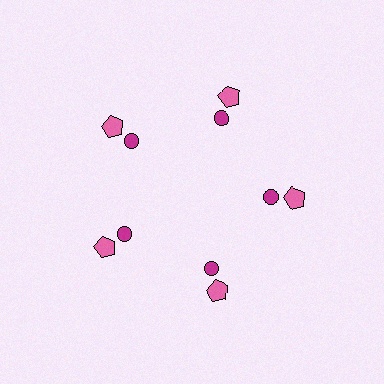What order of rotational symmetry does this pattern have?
This pattern has 5-fold rotational symmetry.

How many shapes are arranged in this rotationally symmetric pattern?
There are 10 shapes, arranged in 5 groups of 2.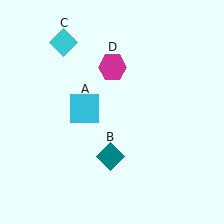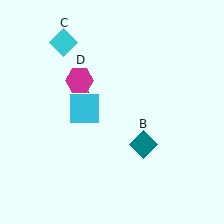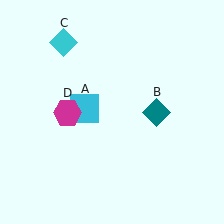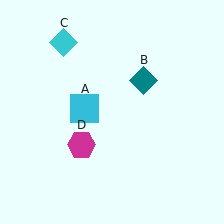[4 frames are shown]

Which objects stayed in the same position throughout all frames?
Cyan square (object A) and cyan diamond (object C) remained stationary.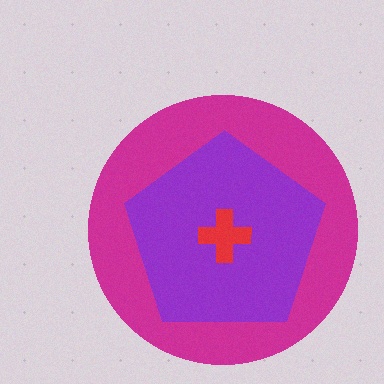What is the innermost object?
The red cross.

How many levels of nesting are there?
3.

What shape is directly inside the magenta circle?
The purple pentagon.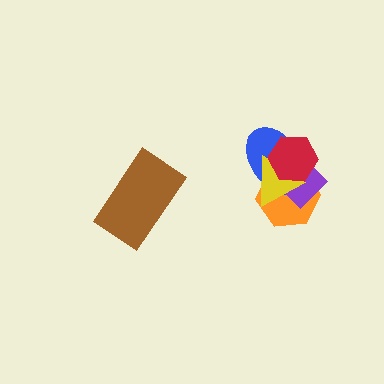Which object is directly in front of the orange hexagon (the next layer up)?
The blue ellipse is directly in front of the orange hexagon.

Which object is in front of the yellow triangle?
The red hexagon is in front of the yellow triangle.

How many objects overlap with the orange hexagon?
4 objects overlap with the orange hexagon.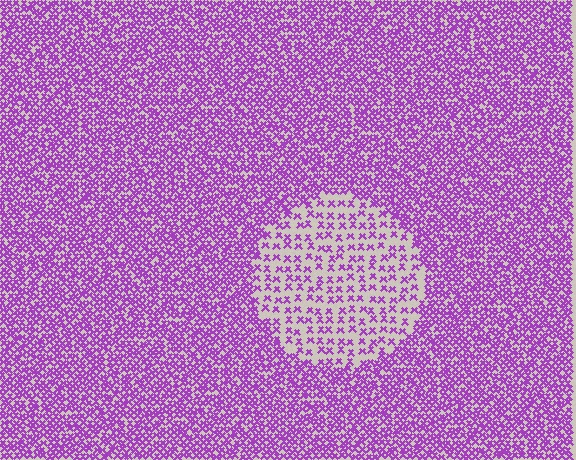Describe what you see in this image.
The image contains small purple elements arranged at two different densities. A circle-shaped region is visible where the elements are less densely packed than the surrounding area.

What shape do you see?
I see a circle.